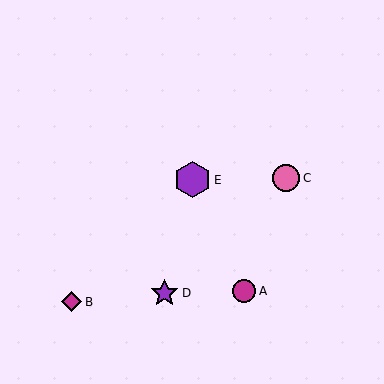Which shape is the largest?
The purple hexagon (labeled E) is the largest.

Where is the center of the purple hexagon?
The center of the purple hexagon is at (193, 180).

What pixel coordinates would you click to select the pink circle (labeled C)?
Click at (286, 178) to select the pink circle C.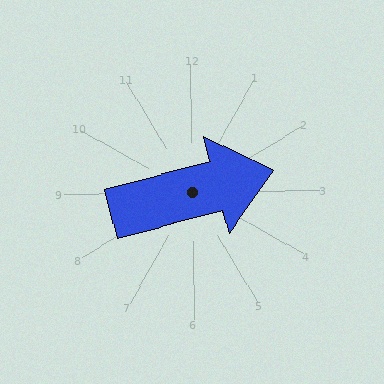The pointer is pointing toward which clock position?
Roughly 3 o'clock.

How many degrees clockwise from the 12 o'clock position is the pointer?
Approximately 76 degrees.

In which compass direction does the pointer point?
East.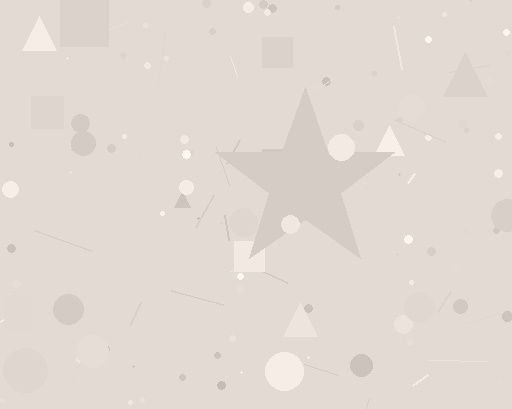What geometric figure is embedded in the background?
A star is embedded in the background.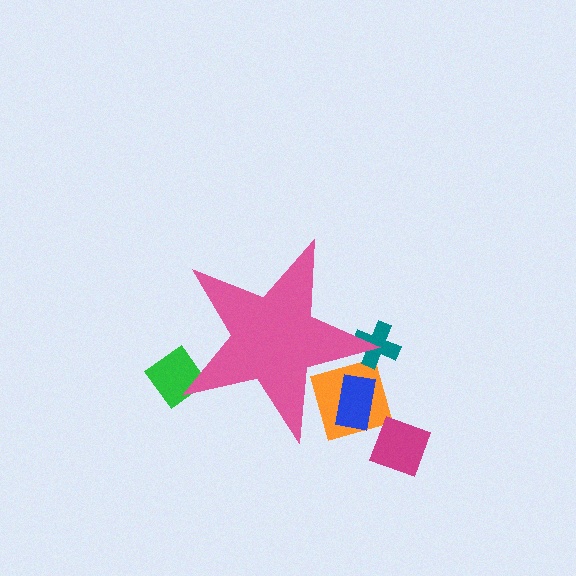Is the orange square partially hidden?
Yes, the orange square is partially hidden behind the pink star.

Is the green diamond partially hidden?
Yes, the green diamond is partially hidden behind the pink star.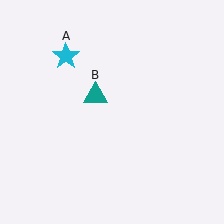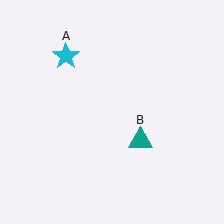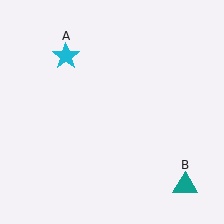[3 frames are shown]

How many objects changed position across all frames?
1 object changed position: teal triangle (object B).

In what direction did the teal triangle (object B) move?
The teal triangle (object B) moved down and to the right.